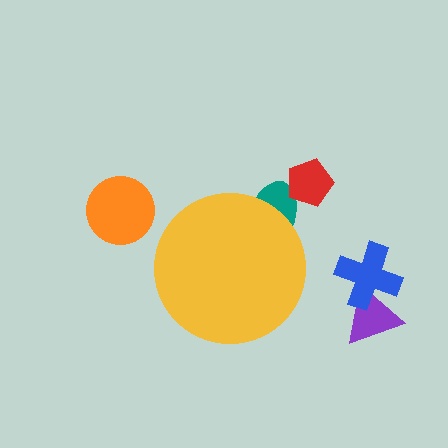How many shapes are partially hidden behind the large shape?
1 shape is partially hidden.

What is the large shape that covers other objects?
A yellow circle.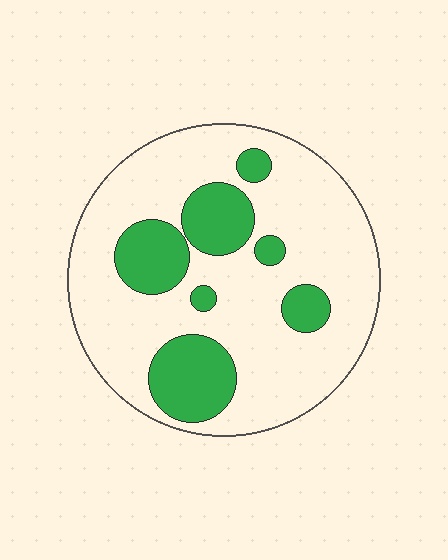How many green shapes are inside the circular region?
7.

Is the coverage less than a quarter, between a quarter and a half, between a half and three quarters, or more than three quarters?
Less than a quarter.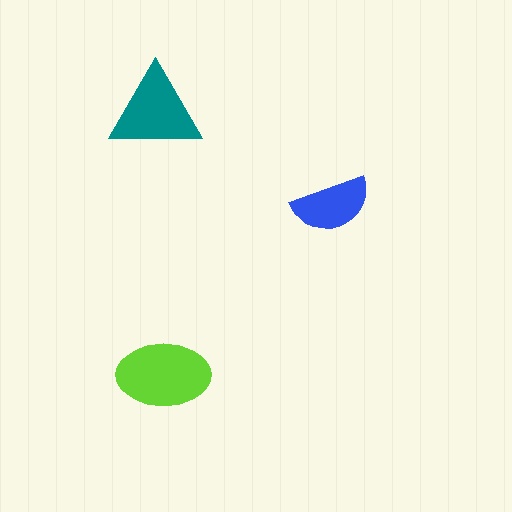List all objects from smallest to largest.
The blue semicircle, the teal triangle, the lime ellipse.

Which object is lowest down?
The lime ellipse is bottommost.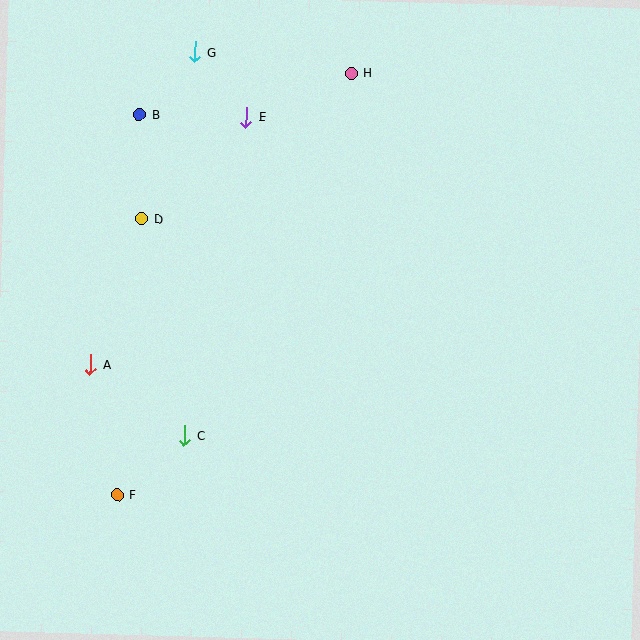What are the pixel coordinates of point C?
Point C is at (185, 436).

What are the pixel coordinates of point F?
Point F is at (118, 495).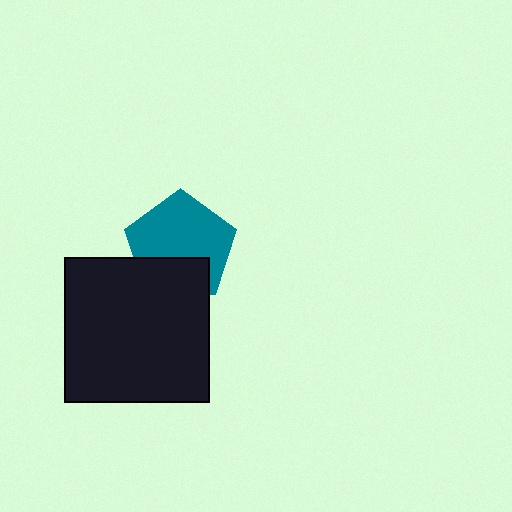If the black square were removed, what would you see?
You would see the complete teal pentagon.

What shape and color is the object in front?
The object in front is a black square.